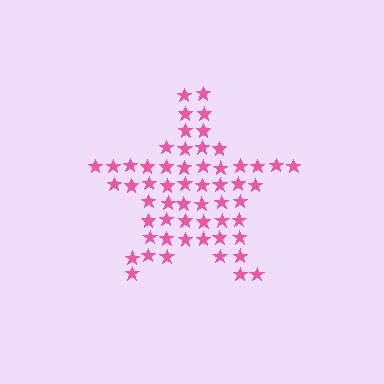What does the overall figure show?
The overall figure shows a star.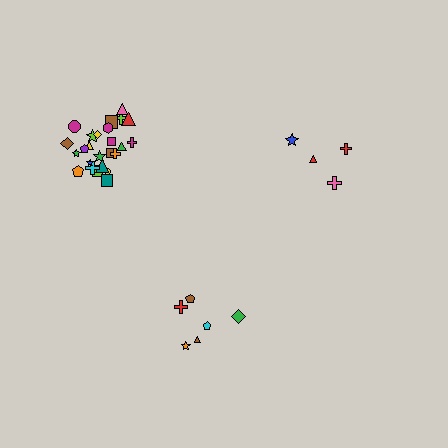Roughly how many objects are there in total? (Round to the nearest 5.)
Roughly 35 objects in total.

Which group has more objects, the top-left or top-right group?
The top-left group.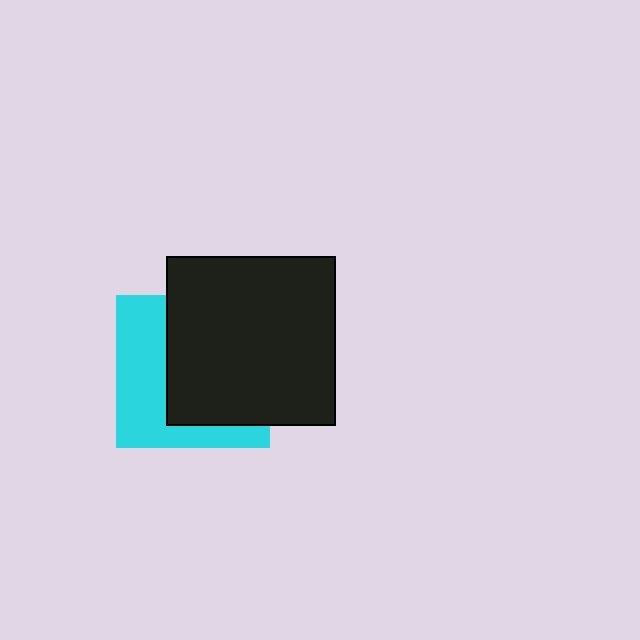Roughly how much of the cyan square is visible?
A small part of it is visible (roughly 42%).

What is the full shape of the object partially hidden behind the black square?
The partially hidden object is a cyan square.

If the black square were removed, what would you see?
You would see the complete cyan square.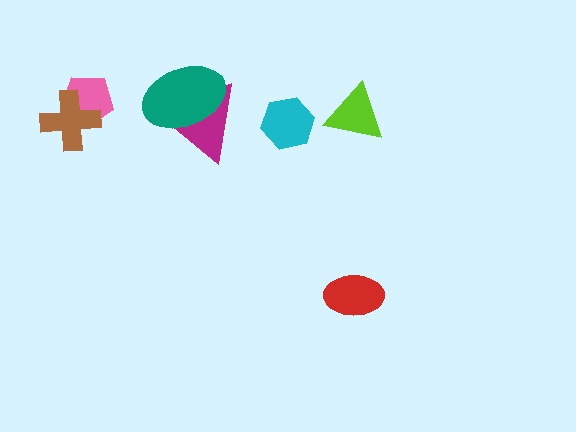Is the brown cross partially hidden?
No, no other shape covers it.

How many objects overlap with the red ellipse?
0 objects overlap with the red ellipse.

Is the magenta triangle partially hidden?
Yes, it is partially covered by another shape.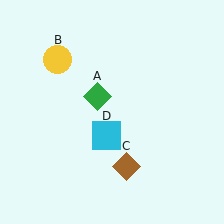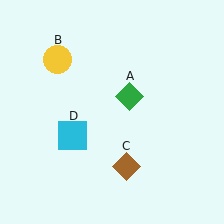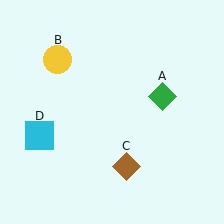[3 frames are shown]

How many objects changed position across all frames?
2 objects changed position: green diamond (object A), cyan square (object D).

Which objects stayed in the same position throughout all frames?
Yellow circle (object B) and brown diamond (object C) remained stationary.